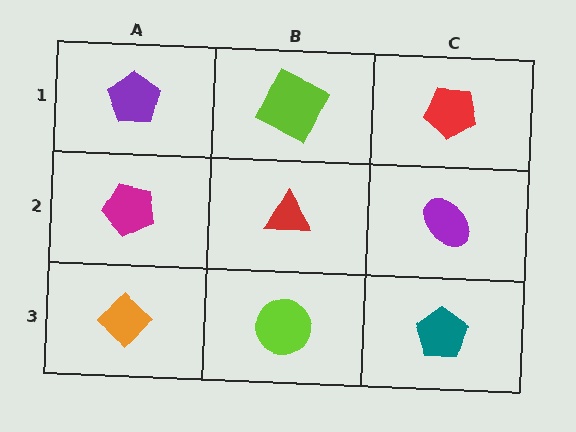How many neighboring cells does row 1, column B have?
3.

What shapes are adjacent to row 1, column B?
A red triangle (row 2, column B), a purple pentagon (row 1, column A), a red pentagon (row 1, column C).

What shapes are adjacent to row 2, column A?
A purple pentagon (row 1, column A), an orange diamond (row 3, column A), a red triangle (row 2, column B).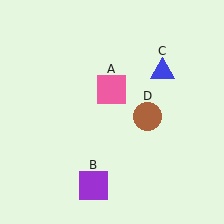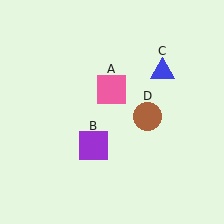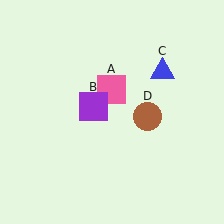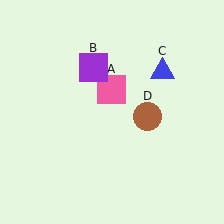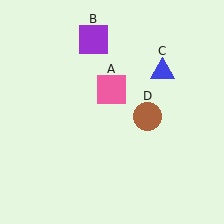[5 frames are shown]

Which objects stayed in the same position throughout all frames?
Pink square (object A) and blue triangle (object C) and brown circle (object D) remained stationary.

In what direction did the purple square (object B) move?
The purple square (object B) moved up.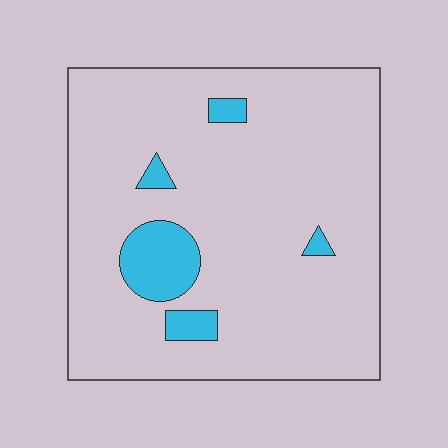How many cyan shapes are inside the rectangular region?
5.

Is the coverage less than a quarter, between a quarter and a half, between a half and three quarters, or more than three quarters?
Less than a quarter.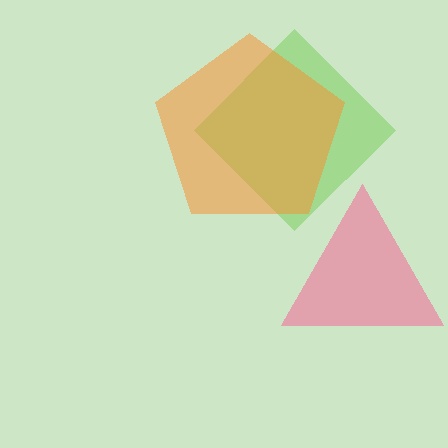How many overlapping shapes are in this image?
There are 3 overlapping shapes in the image.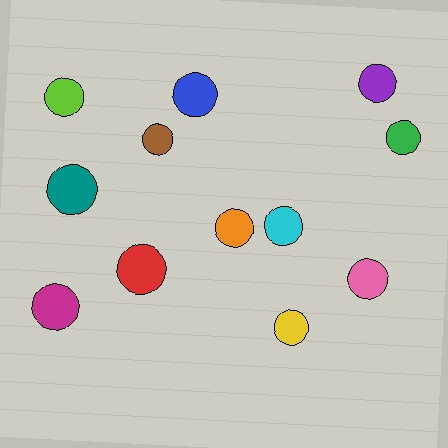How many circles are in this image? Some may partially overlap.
There are 12 circles.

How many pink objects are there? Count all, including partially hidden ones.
There is 1 pink object.